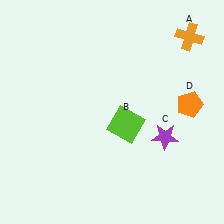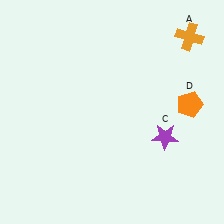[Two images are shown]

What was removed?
The lime square (B) was removed in Image 2.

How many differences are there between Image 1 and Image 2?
There is 1 difference between the two images.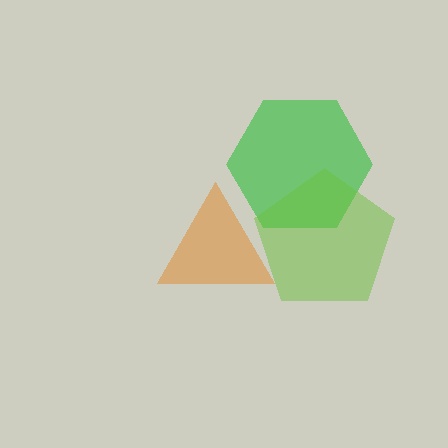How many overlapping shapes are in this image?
There are 3 overlapping shapes in the image.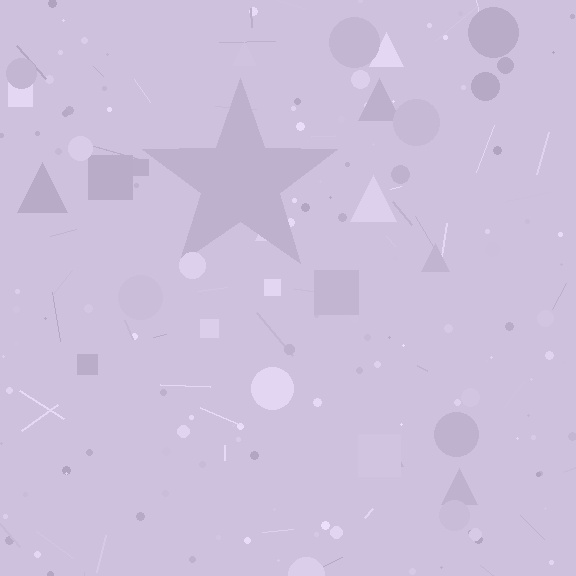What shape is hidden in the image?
A star is hidden in the image.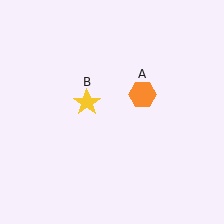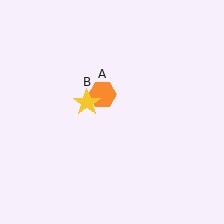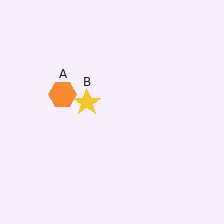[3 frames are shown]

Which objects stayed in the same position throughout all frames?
Yellow star (object B) remained stationary.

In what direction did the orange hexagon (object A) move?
The orange hexagon (object A) moved left.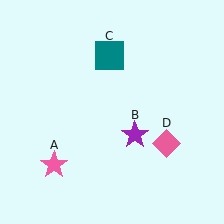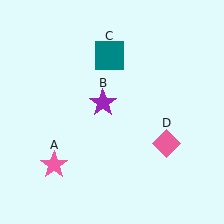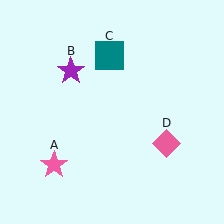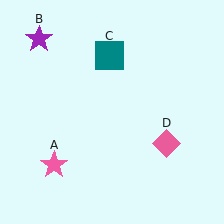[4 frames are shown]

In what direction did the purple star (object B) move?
The purple star (object B) moved up and to the left.